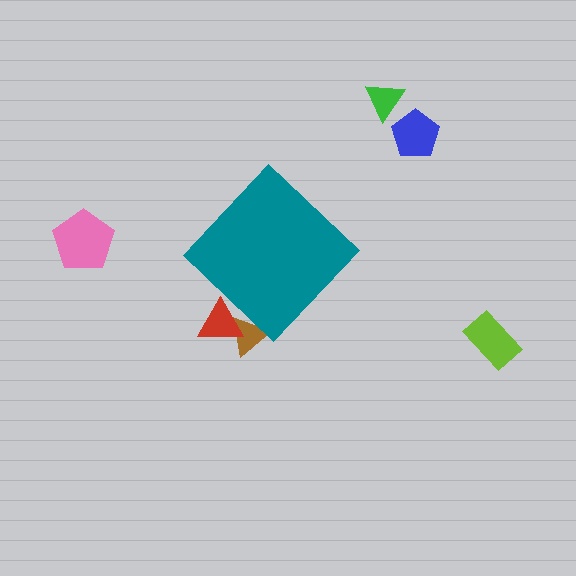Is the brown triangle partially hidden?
Yes, the brown triangle is partially hidden behind the teal diamond.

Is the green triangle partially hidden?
No, the green triangle is fully visible.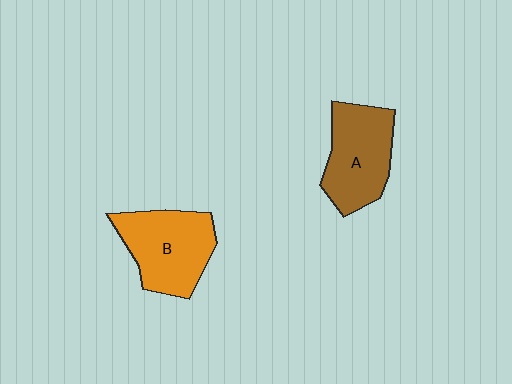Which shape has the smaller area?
Shape A (brown).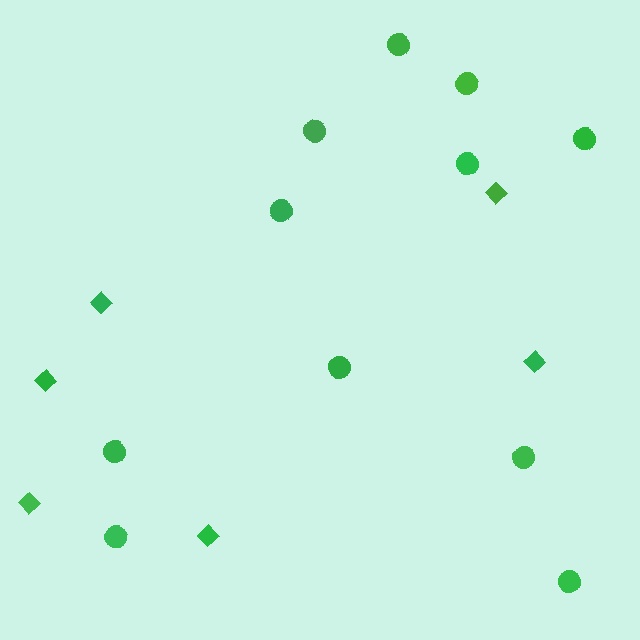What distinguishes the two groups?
There are 2 groups: one group of diamonds (6) and one group of circles (11).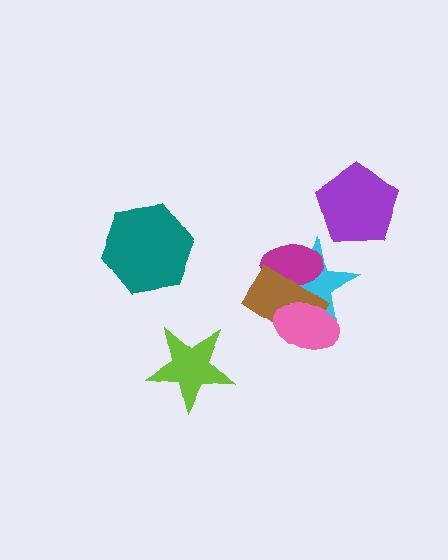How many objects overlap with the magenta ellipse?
2 objects overlap with the magenta ellipse.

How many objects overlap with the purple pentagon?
0 objects overlap with the purple pentagon.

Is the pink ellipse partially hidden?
No, no other shape covers it.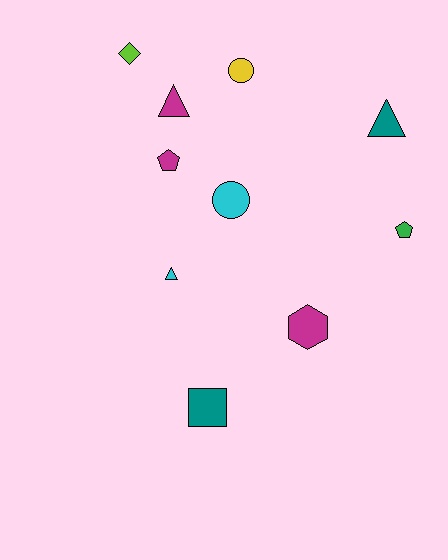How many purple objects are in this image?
There are no purple objects.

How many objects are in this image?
There are 10 objects.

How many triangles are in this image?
There are 3 triangles.